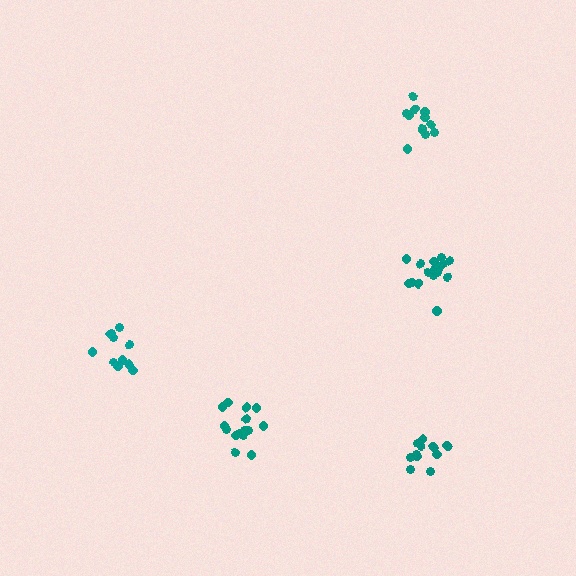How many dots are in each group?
Group 1: 11 dots, Group 2: 12 dots, Group 3: 16 dots, Group 4: 11 dots, Group 5: 15 dots (65 total).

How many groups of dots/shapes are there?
There are 5 groups.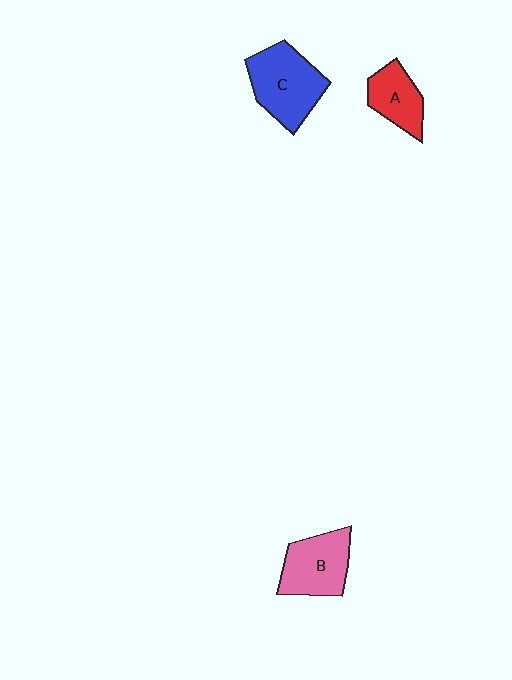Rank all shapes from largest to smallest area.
From largest to smallest: C (blue), B (pink), A (red).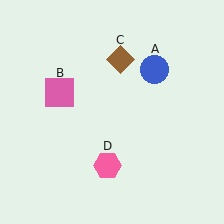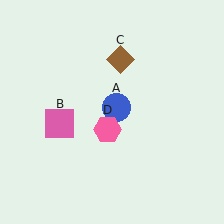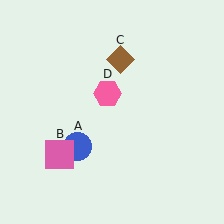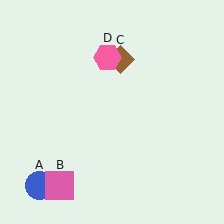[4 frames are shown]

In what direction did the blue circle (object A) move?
The blue circle (object A) moved down and to the left.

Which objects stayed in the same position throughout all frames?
Brown diamond (object C) remained stationary.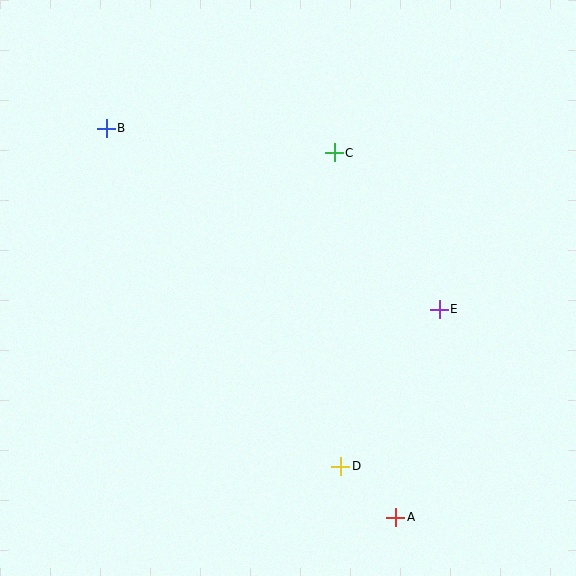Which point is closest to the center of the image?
Point C at (334, 153) is closest to the center.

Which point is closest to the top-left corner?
Point B is closest to the top-left corner.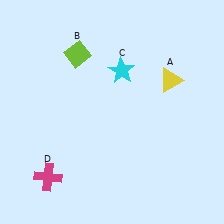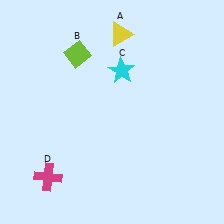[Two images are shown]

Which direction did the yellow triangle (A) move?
The yellow triangle (A) moved left.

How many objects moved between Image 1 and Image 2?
1 object moved between the two images.